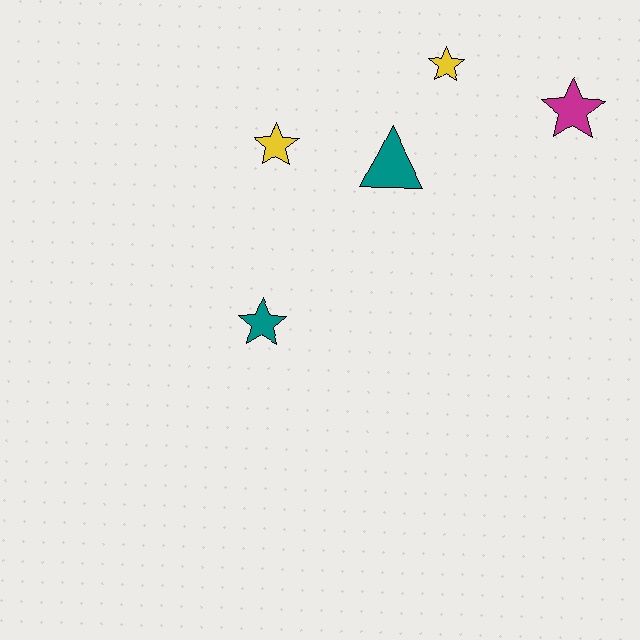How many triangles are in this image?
There is 1 triangle.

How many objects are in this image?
There are 5 objects.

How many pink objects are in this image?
There are no pink objects.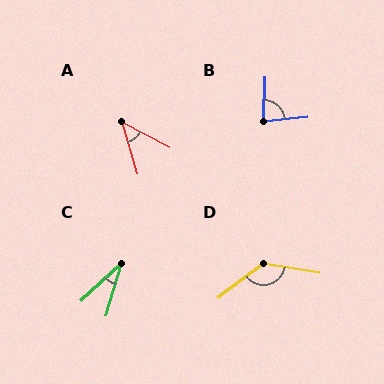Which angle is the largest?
D, at approximately 133 degrees.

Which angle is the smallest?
C, at approximately 31 degrees.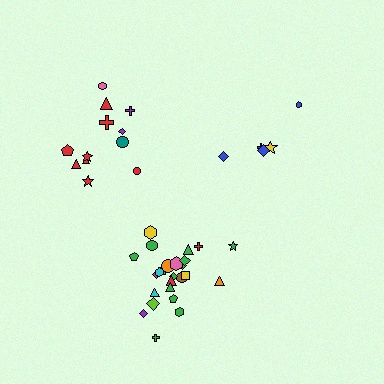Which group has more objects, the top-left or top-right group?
The top-left group.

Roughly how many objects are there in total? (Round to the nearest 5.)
Roughly 40 objects in total.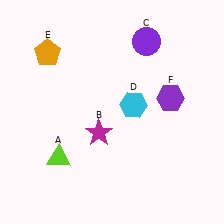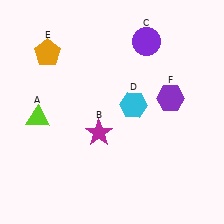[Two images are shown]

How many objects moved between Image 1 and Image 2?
1 object moved between the two images.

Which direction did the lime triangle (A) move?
The lime triangle (A) moved up.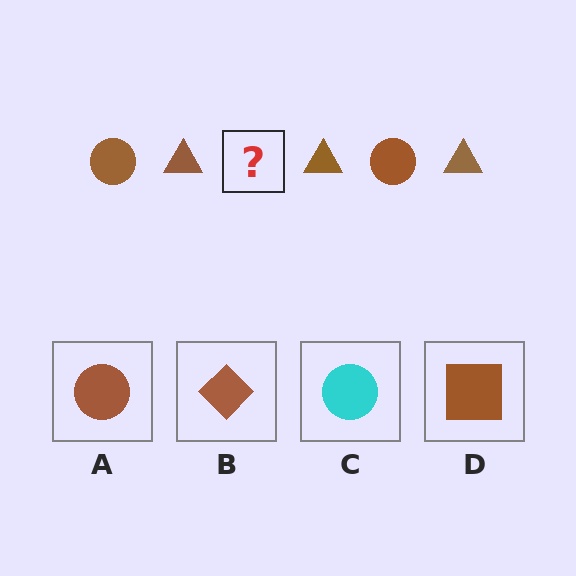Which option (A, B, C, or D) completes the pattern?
A.